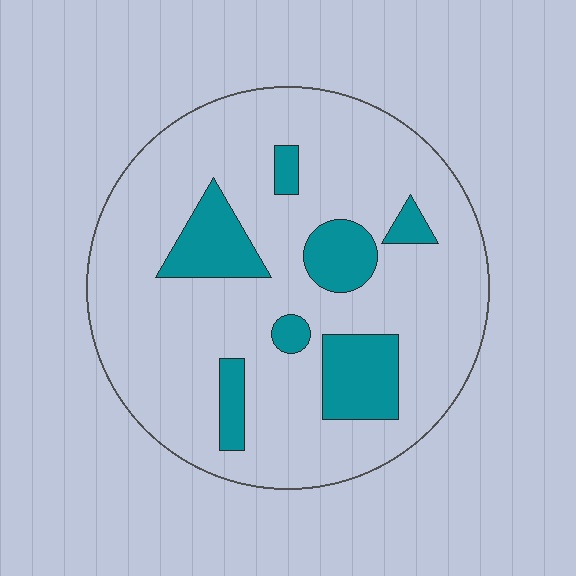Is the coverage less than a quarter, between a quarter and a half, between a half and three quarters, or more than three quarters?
Less than a quarter.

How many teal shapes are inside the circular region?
7.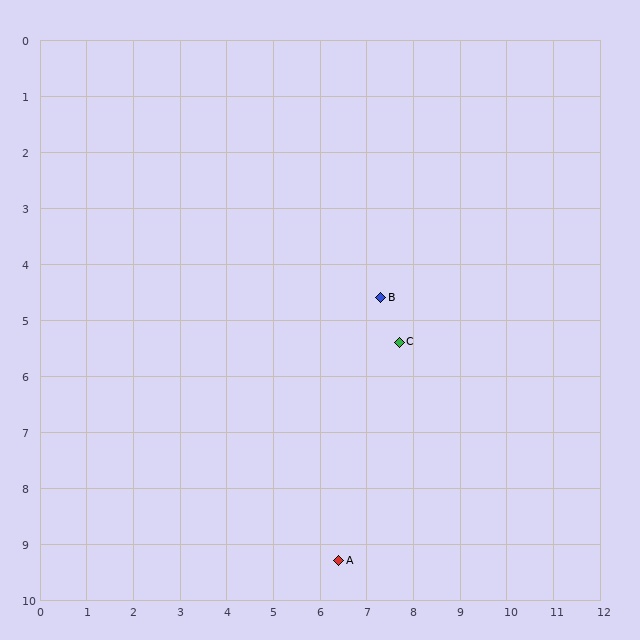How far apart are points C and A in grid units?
Points C and A are about 4.1 grid units apart.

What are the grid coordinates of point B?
Point B is at approximately (7.3, 4.6).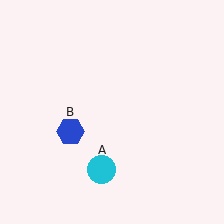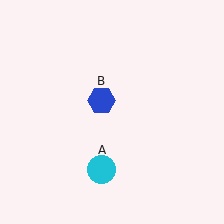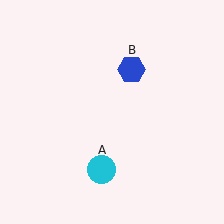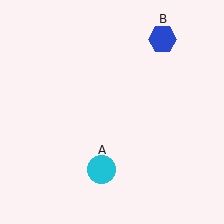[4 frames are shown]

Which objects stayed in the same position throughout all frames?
Cyan circle (object A) remained stationary.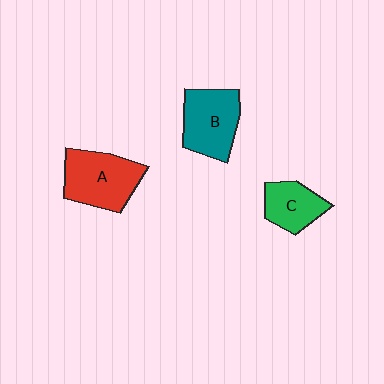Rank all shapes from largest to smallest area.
From largest to smallest: A (red), B (teal), C (green).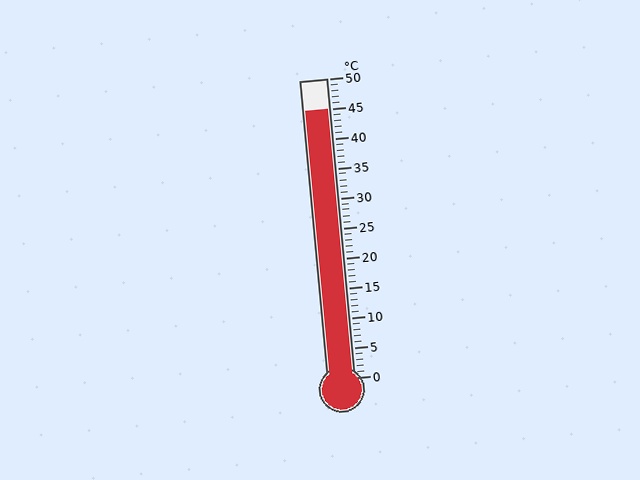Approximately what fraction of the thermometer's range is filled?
The thermometer is filled to approximately 90% of its range.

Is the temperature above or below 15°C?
The temperature is above 15°C.